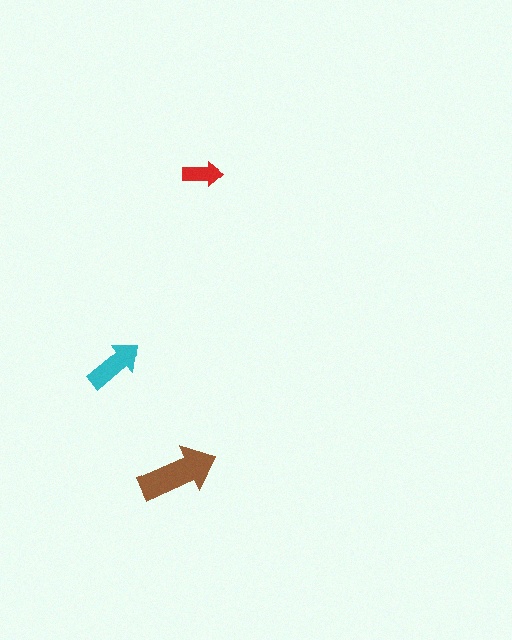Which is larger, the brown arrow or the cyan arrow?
The brown one.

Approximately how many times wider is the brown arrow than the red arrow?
About 2 times wider.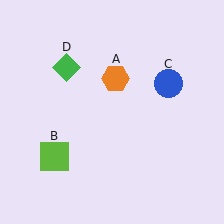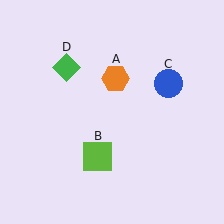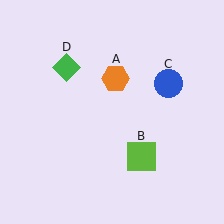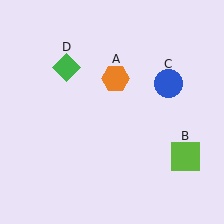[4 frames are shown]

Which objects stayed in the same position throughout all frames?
Orange hexagon (object A) and blue circle (object C) and green diamond (object D) remained stationary.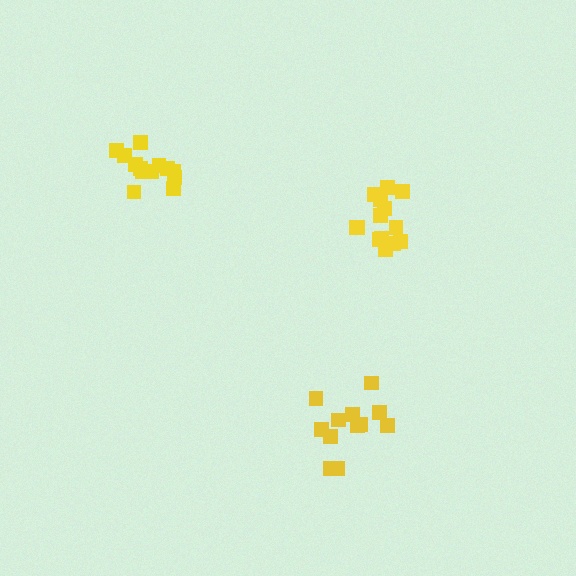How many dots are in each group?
Group 1: 12 dots, Group 2: 14 dots, Group 3: 13 dots (39 total).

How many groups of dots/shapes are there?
There are 3 groups.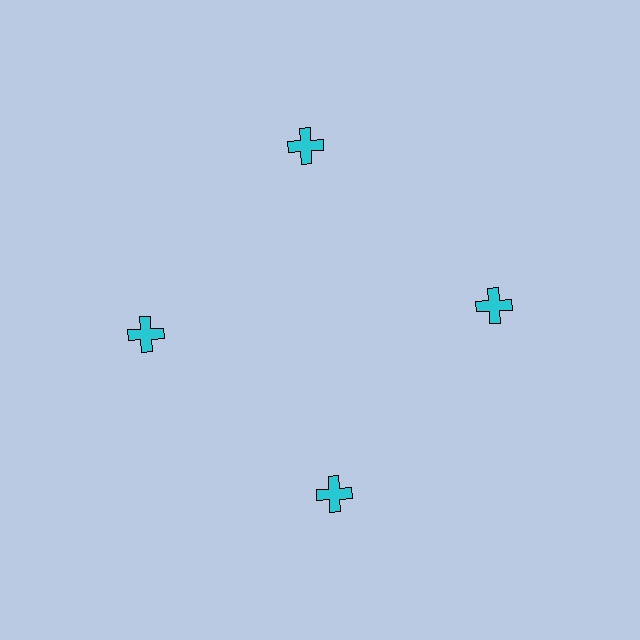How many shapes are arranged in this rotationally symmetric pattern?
There are 4 shapes, arranged in 4 groups of 1.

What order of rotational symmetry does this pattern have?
This pattern has 4-fold rotational symmetry.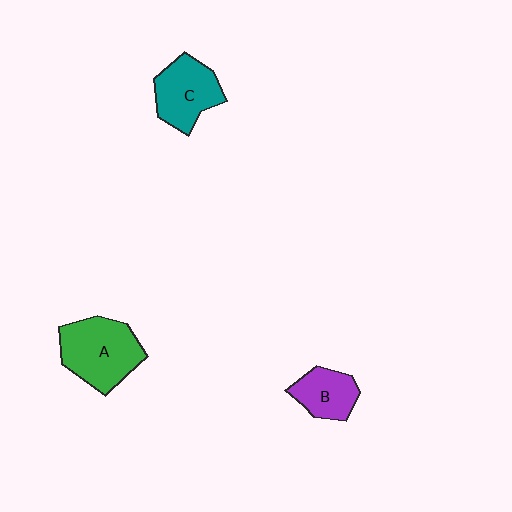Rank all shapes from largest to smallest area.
From largest to smallest: A (green), C (teal), B (purple).